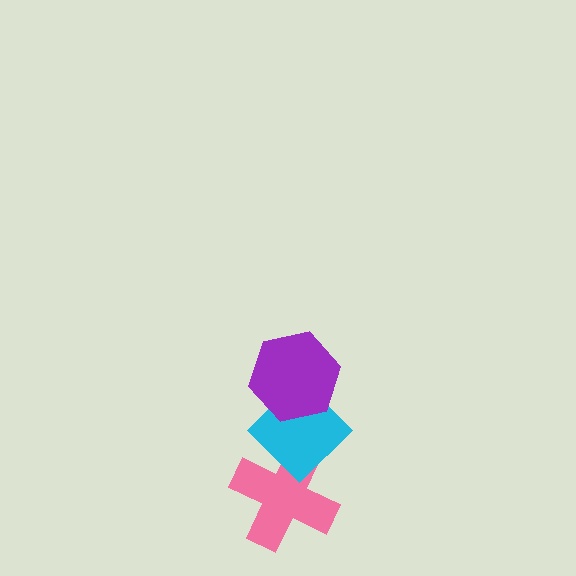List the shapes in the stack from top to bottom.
From top to bottom: the purple hexagon, the cyan diamond, the pink cross.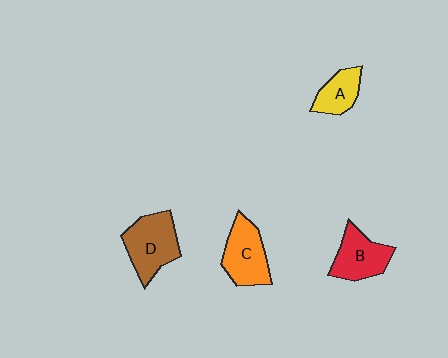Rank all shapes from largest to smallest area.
From largest to smallest: D (brown), C (orange), B (red), A (yellow).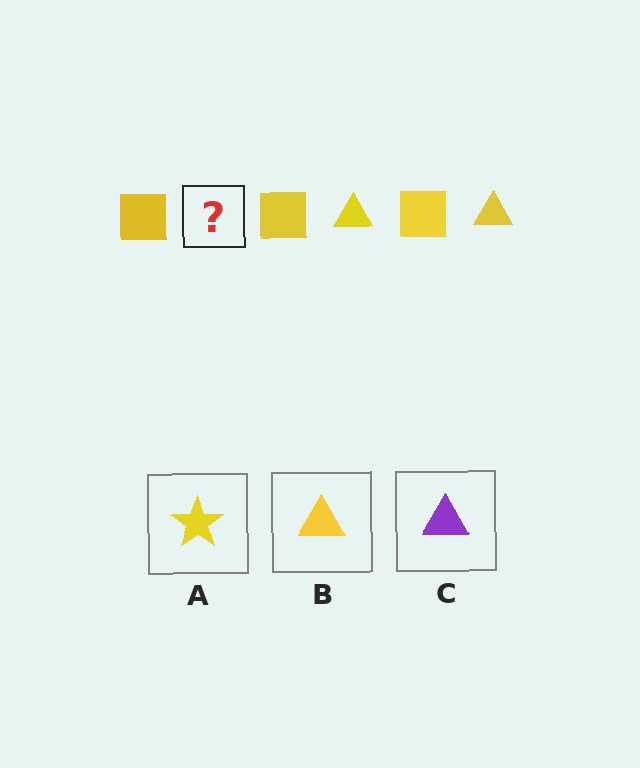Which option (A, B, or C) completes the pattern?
B.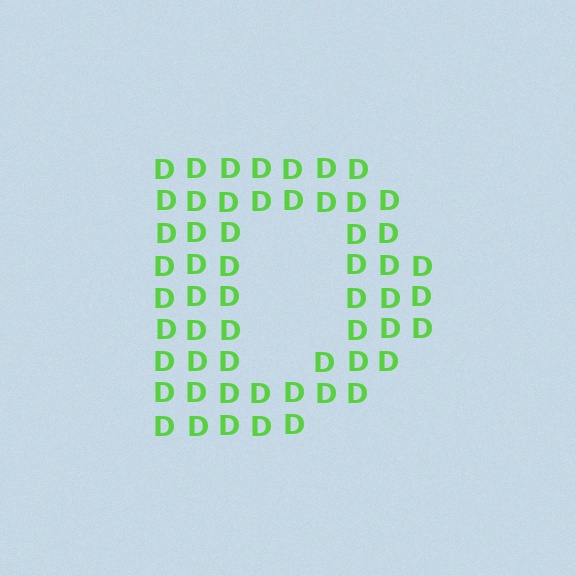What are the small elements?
The small elements are letter D's.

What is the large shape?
The large shape is the letter D.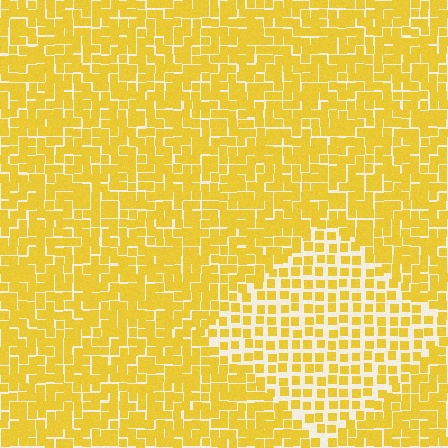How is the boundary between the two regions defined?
The boundary is defined by a change in element density (approximately 1.8x ratio). All elements are the same color, size, and shape.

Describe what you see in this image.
The image contains small yellow elements arranged at two different densities. A diamond-shaped region is visible where the elements are less densely packed than the surrounding area.